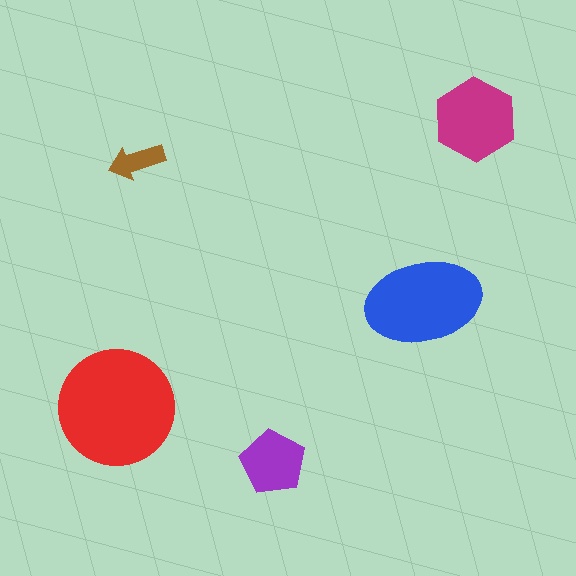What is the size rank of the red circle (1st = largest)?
1st.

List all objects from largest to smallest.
The red circle, the blue ellipse, the magenta hexagon, the purple pentagon, the brown arrow.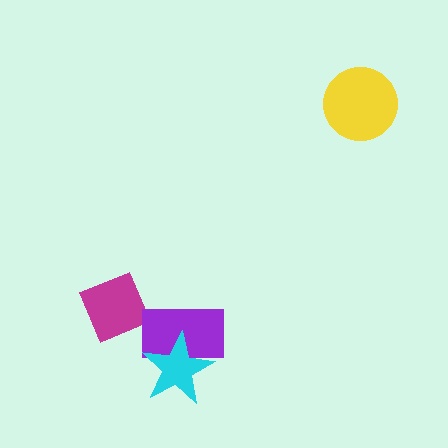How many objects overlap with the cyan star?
1 object overlaps with the cyan star.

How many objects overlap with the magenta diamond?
0 objects overlap with the magenta diamond.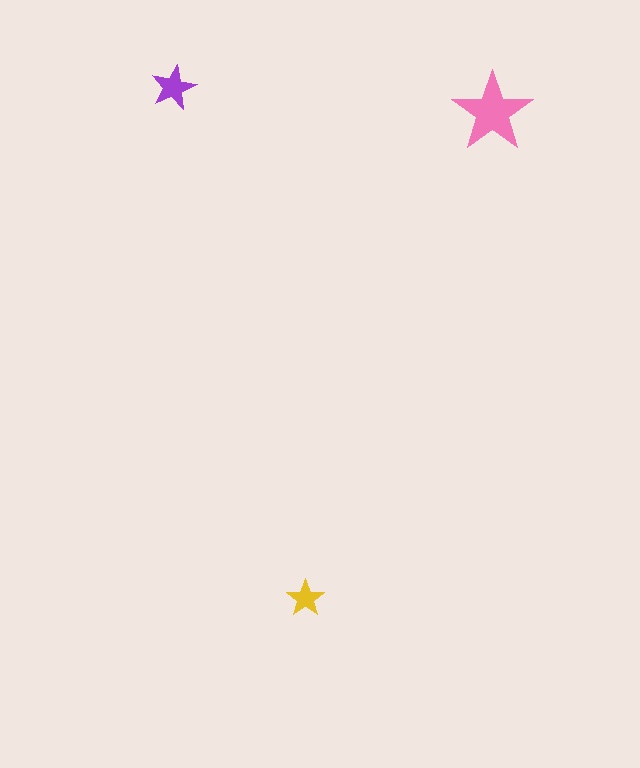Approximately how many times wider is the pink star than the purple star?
About 2 times wider.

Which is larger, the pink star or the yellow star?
The pink one.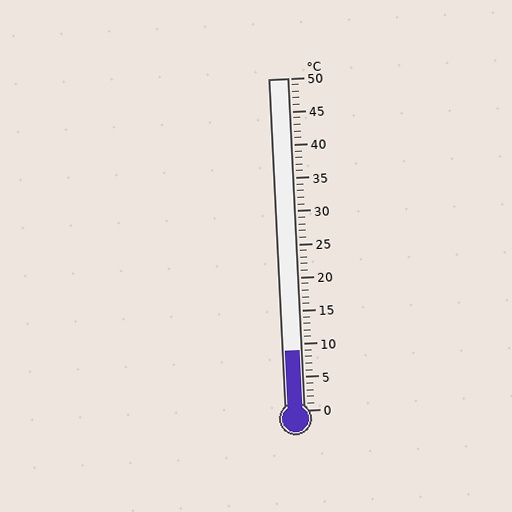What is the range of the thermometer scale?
The thermometer scale ranges from 0°C to 50°C.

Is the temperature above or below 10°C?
The temperature is below 10°C.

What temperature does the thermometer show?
The thermometer shows approximately 9°C.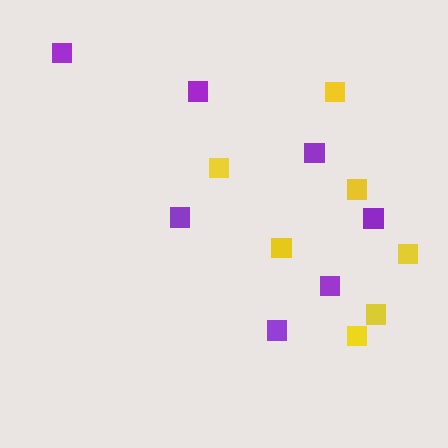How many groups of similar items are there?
There are 2 groups: one group of yellow squares (7) and one group of purple squares (7).